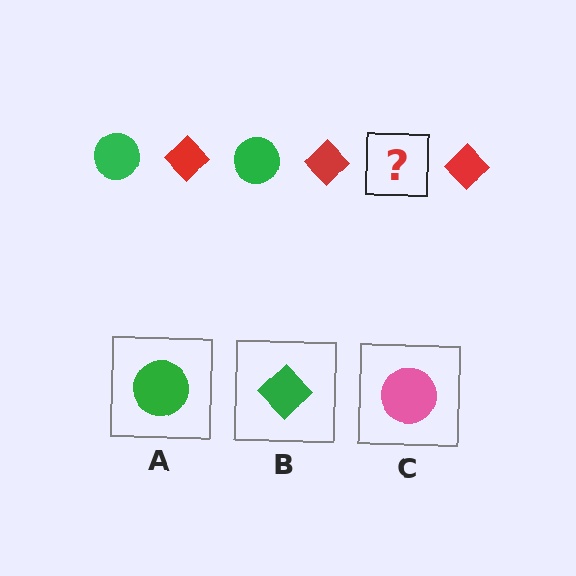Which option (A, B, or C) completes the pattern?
A.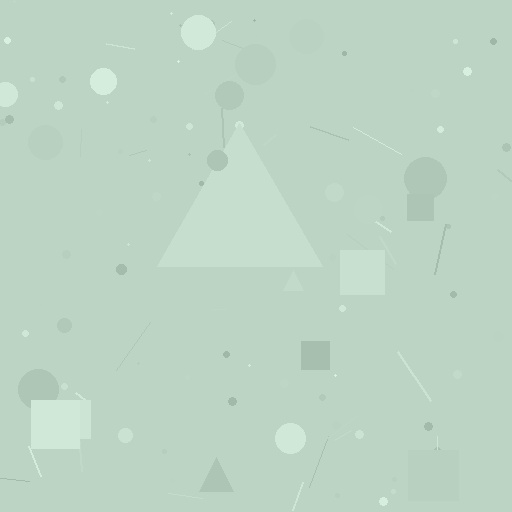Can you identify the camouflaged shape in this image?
The camouflaged shape is a triangle.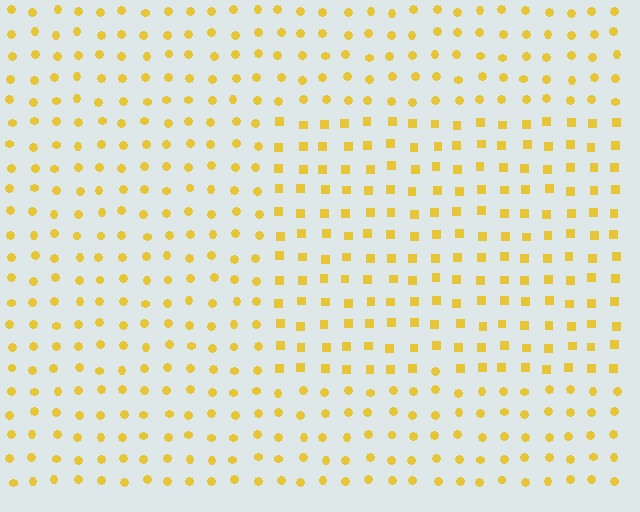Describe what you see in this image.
The image is filled with small yellow elements arranged in a uniform grid. A rectangle-shaped region contains squares, while the surrounding area contains circles. The boundary is defined purely by the change in element shape.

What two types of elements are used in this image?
The image uses squares inside the rectangle region and circles outside it.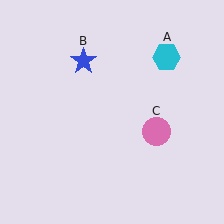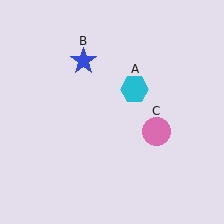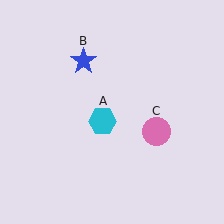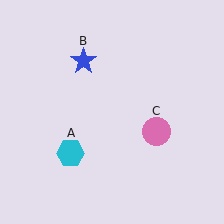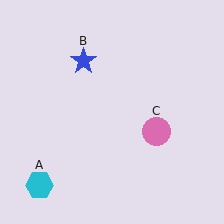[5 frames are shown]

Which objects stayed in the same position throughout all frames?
Blue star (object B) and pink circle (object C) remained stationary.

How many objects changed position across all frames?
1 object changed position: cyan hexagon (object A).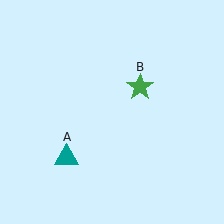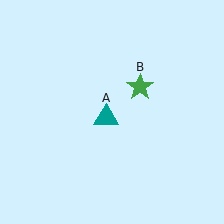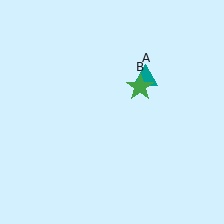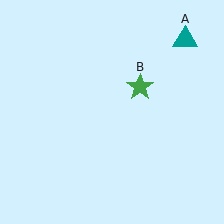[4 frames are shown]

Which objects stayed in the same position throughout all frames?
Green star (object B) remained stationary.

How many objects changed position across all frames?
1 object changed position: teal triangle (object A).